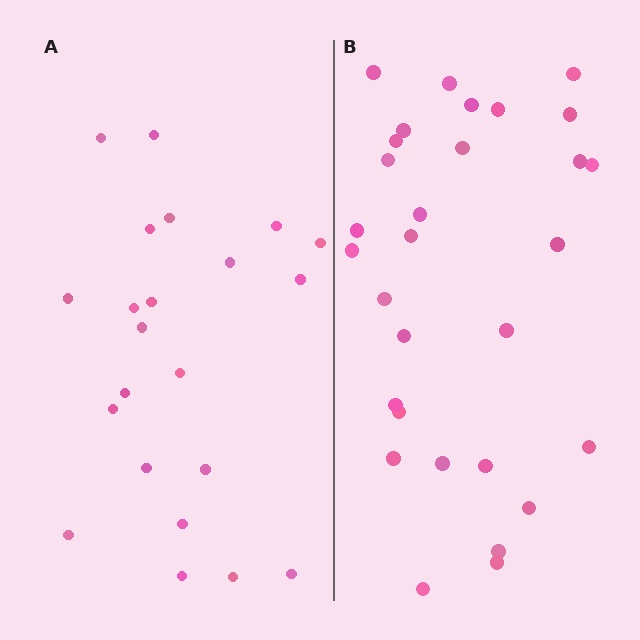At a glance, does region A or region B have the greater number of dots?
Region B (the right region) has more dots.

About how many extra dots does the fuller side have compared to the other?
Region B has roughly 8 or so more dots than region A.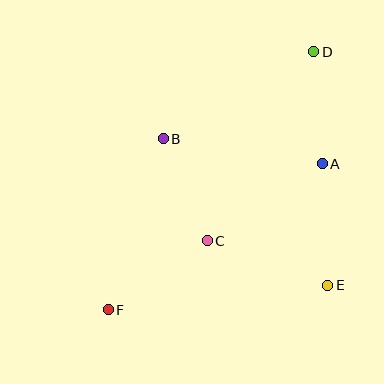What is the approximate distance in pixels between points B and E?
The distance between B and E is approximately 220 pixels.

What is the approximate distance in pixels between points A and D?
The distance between A and D is approximately 113 pixels.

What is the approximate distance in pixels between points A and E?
The distance between A and E is approximately 122 pixels.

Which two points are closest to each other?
Points B and C are closest to each other.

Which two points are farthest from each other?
Points D and F are farthest from each other.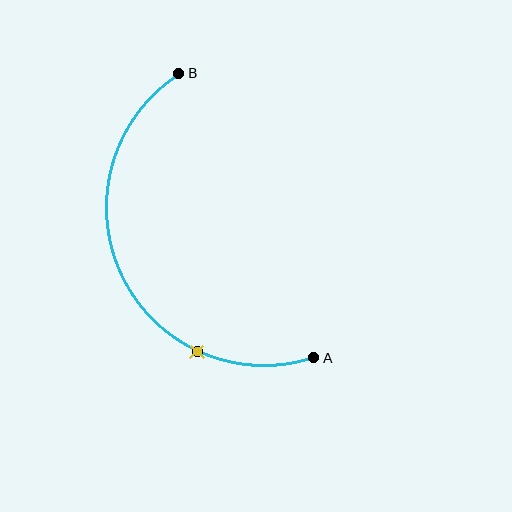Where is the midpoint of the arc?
The arc midpoint is the point on the curve farthest from the straight line joining A and B. It sits to the left of that line.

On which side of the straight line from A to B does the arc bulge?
The arc bulges to the left of the straight line connecting A and B.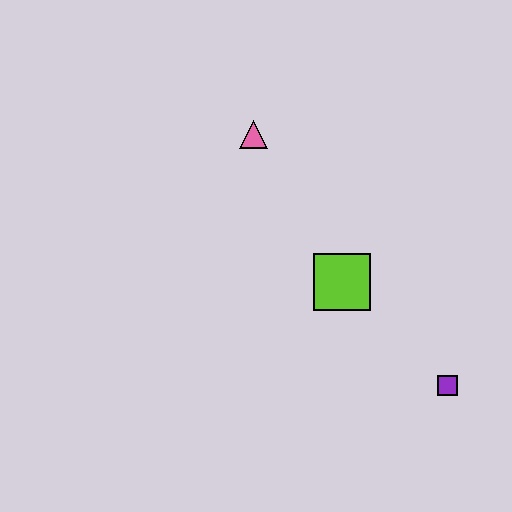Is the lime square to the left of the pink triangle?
No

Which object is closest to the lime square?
The purple square is closest to the lime square.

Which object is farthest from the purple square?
The pink triangle is farthest from the purple square.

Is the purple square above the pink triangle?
No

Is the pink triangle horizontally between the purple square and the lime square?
No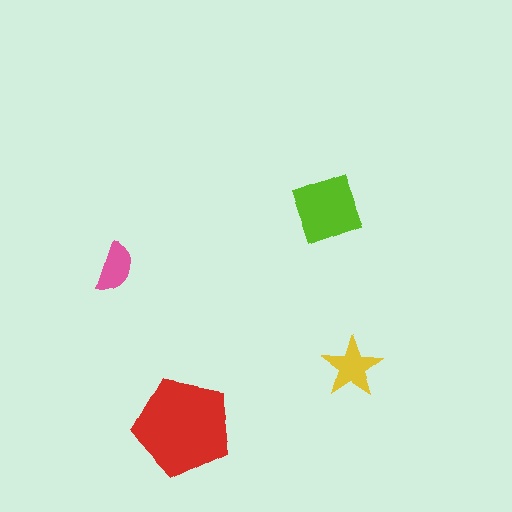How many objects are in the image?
There are 4 objects in the image.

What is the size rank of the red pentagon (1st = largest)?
1st.